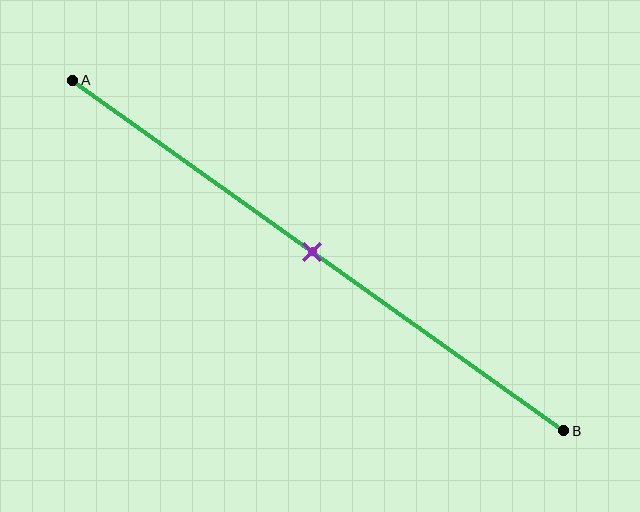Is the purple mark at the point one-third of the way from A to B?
No, the mark is at about 50% from A, not at the 33% one-third point.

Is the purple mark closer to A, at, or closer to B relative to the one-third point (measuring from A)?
The purple mark is closer to point B than the one-third point of segment AB.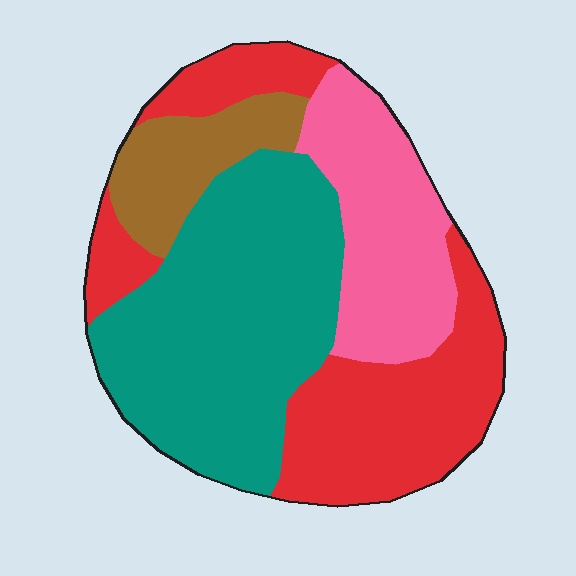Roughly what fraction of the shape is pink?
Pink covers 20% of the shape.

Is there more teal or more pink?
Teal.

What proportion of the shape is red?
Red covers around 30% of the shape.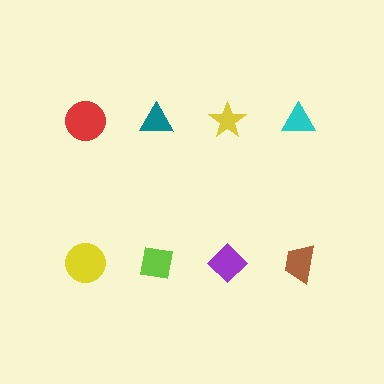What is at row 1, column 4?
A cyan triangle.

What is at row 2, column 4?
A brown trapezoid.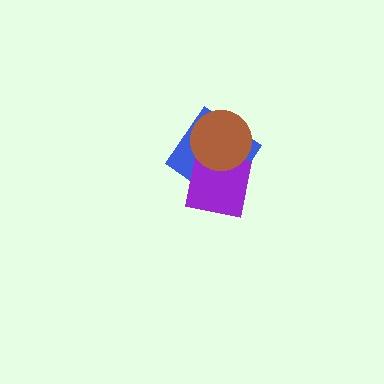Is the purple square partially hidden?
Yes, it is partially covered by another shape.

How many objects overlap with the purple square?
2 objects overlap with the purple square.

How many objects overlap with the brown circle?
2 objects overlap with the brown circle.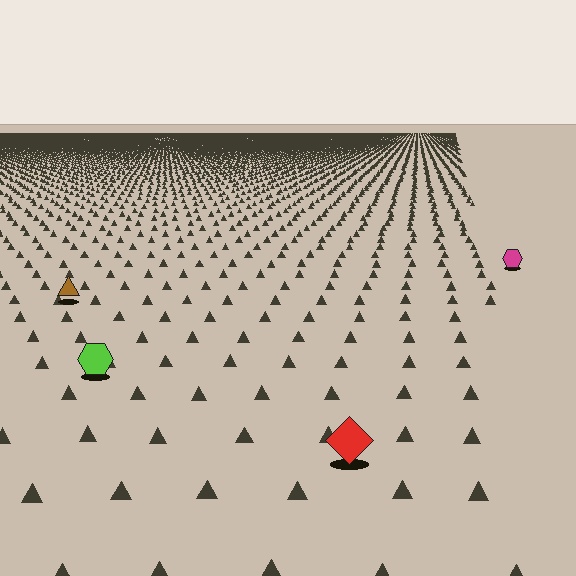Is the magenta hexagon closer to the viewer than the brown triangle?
No. The brown triangle is closer — you can tell from the texture gradient: the ground texture is coarser near it.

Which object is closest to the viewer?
The red diamond is closest. The texture marks near it are larger and more spread out.